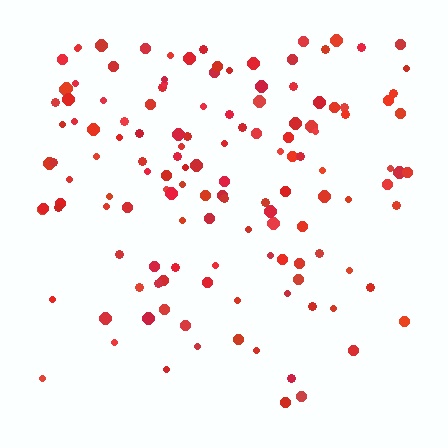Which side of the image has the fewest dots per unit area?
The bottom.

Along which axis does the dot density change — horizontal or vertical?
Vertical.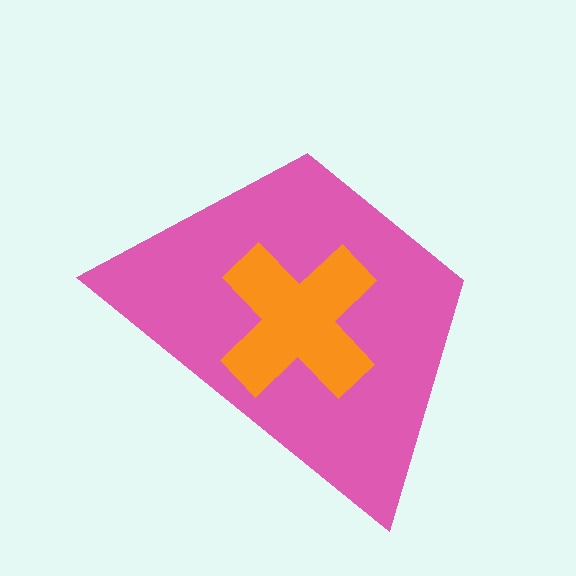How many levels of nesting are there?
2.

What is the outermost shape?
The pink trapezoid.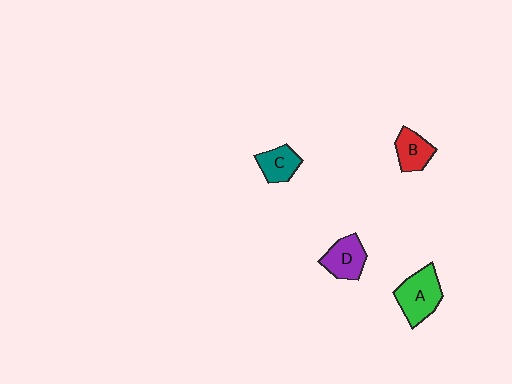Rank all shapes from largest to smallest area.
From largest to smallest: A (green), D (purple), B (red), C (teal).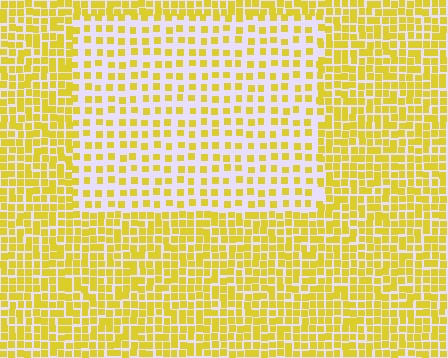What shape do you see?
I see a rectangle.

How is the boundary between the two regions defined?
The boundary is defined by a change in element density (approximately 2.1x ratio). All elements are the same color, size, and shape.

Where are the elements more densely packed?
The elements are more densely packed outside the rectangle boundary.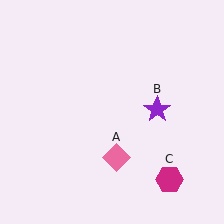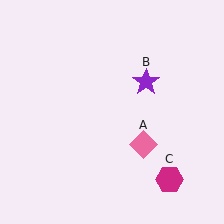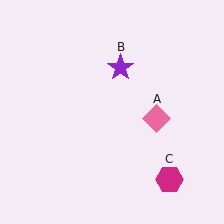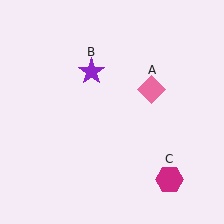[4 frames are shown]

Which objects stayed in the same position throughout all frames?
Magenta hexagon (object C) remained stationary.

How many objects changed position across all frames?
2 objects changed position: pink diamond (object A), purple star (object B).